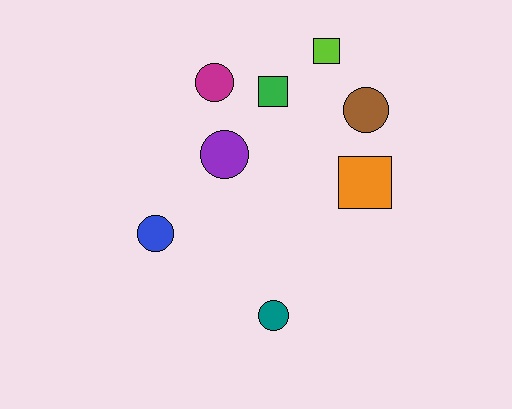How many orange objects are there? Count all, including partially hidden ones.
There is 1 orange object.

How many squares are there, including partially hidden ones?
There are 3 squares.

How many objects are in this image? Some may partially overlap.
There are 8 objects.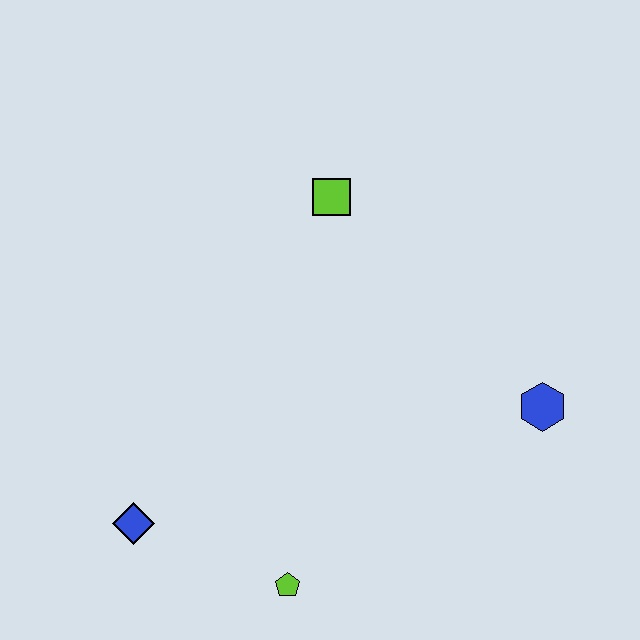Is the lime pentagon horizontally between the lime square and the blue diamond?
Yes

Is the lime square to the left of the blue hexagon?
Yes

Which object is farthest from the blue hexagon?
The blue diamond is farthest from the blue hexagon.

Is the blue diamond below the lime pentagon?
No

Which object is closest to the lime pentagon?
The blue diamond is closest to the lime pentagon.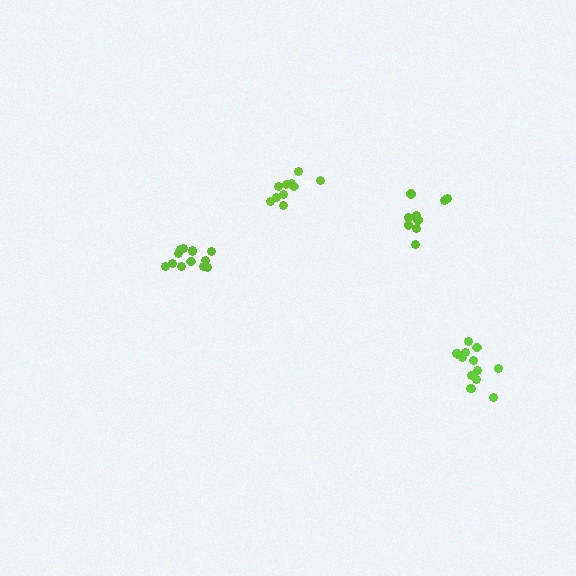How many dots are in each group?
Group 1: 13 dots, Group 2: 14 dots, Group 3: 10 dots, Group 4: 10 dots (47 total).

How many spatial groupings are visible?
There are 4 spatial groupings.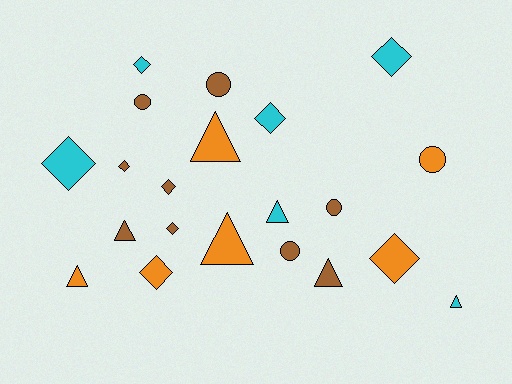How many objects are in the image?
There are 21 objects.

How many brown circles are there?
There are 4 brown circles.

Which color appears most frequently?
Brown, with 9 objects.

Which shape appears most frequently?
Diamond, with 9 objects.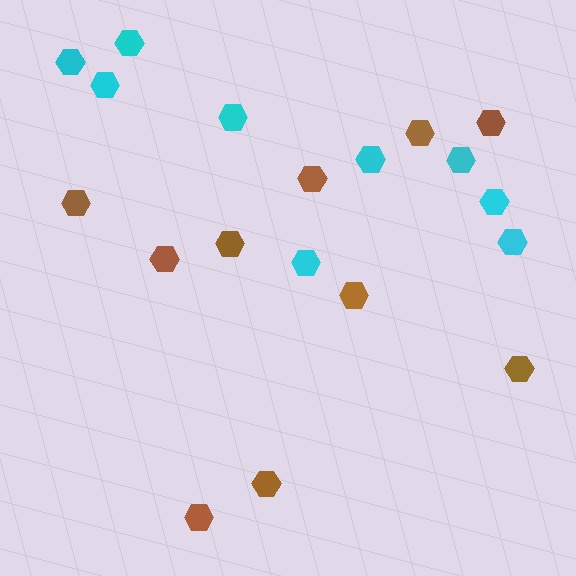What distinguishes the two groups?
There are 2 groups: one group of cyan hexagons (9) and one group of brown hexagons (10).